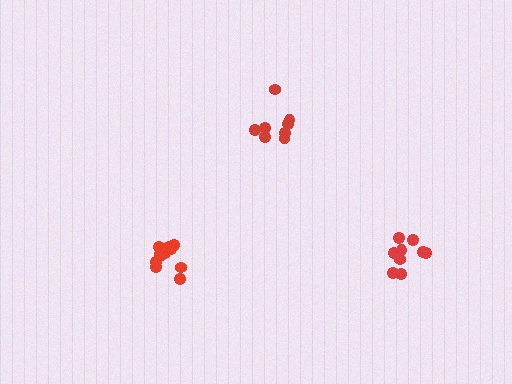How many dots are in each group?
Group 1: 11 dots, Group 2: 8 dots, Group 3: 9 dots (28 total).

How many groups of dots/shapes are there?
There are 3 groups.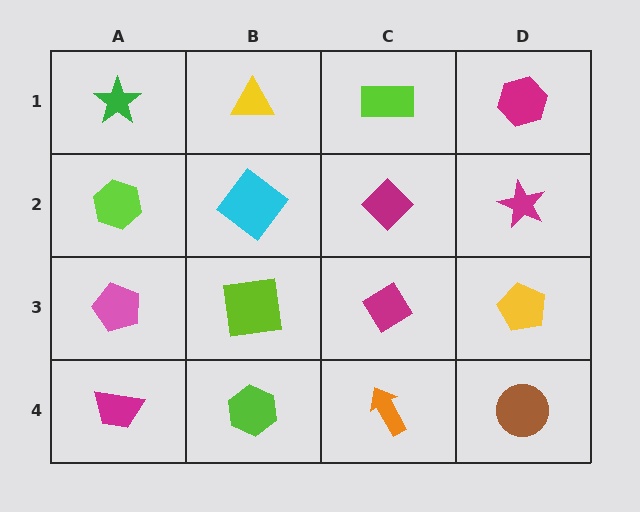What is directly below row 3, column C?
An orange arrow.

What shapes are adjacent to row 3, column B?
A cyan diamond (row 2, column B), a lime hexagon (row 4, column B), a pink pentagon (row 3, column A), a magenta diamond (row 3, column C).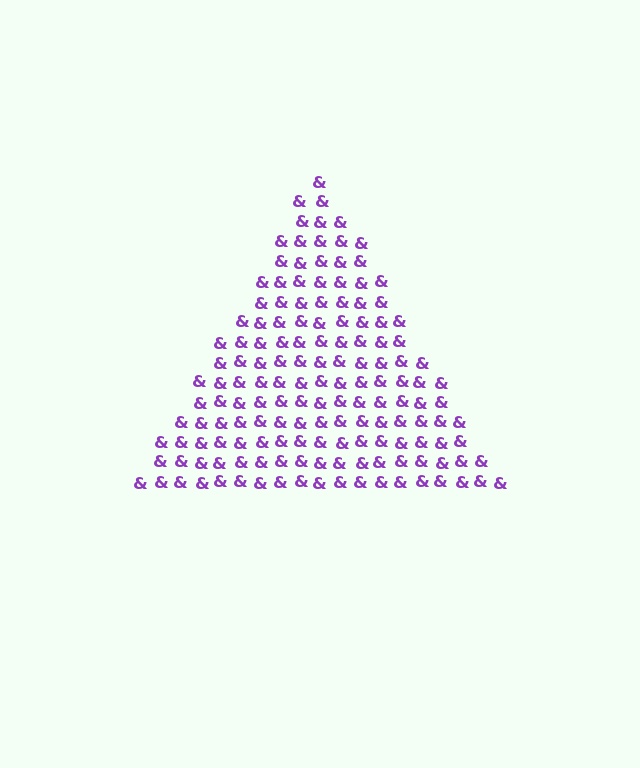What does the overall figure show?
The overall figure shows a triangle.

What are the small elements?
The small elements are ampersands.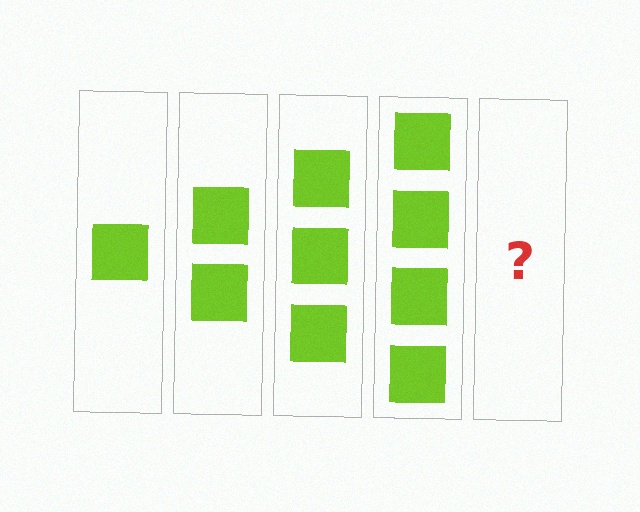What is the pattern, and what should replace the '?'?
The pattern is that each step adds one more square. The '?' should be 5 squares.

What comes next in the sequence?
The next element should be 5 squares.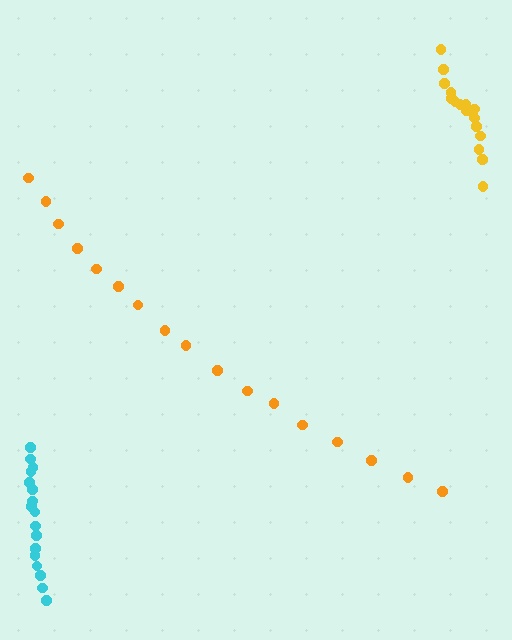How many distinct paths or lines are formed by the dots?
There are 3 distinct paths.